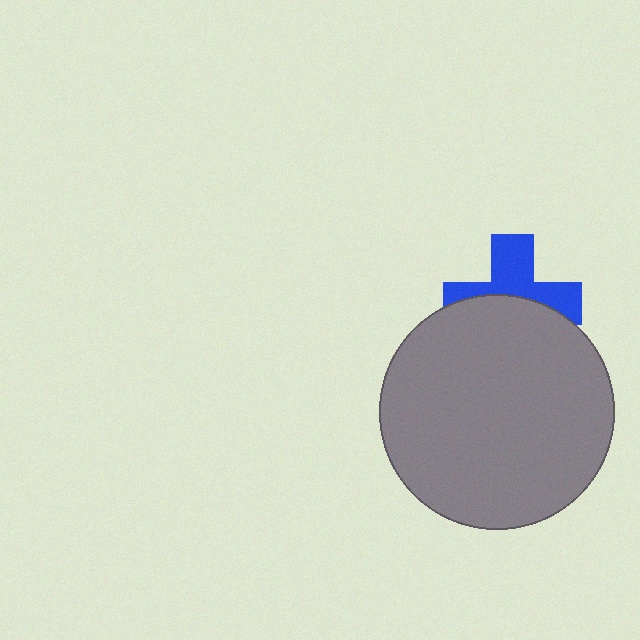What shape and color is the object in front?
The object in front is a gray circle.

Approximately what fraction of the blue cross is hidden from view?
Roughly 52% of the blue cross is hidden behind the gray circle.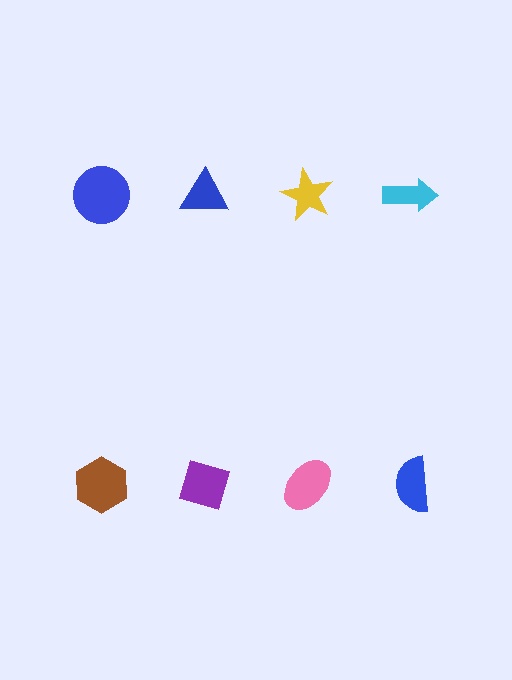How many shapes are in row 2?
4 shapes.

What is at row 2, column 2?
A purple diamond.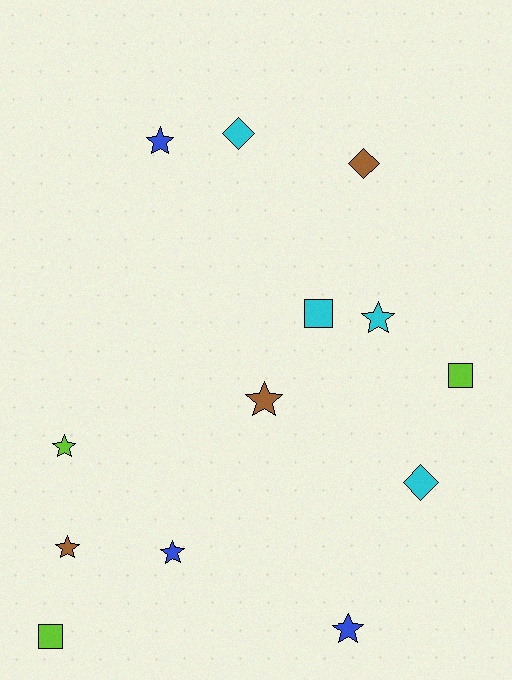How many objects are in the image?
There are 13 objects.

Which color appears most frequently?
Cyan, with 4 objects.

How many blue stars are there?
There are 3 blue stars.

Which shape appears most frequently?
Star, with 7 objects.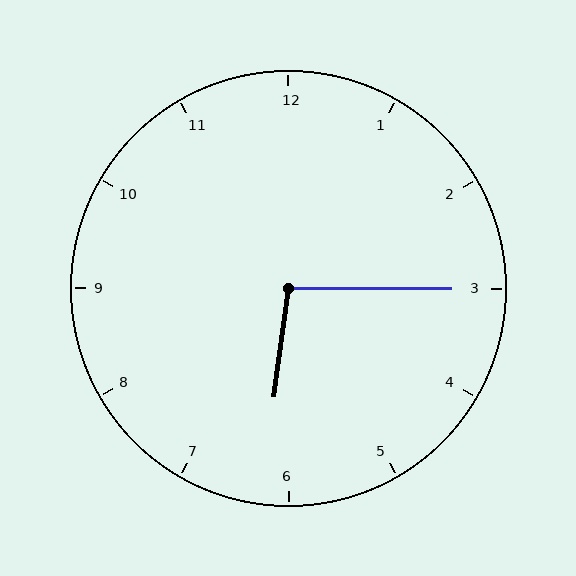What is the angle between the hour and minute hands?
Approximately 98 degrees.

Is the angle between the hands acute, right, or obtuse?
It is obtuse.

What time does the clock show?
6:15.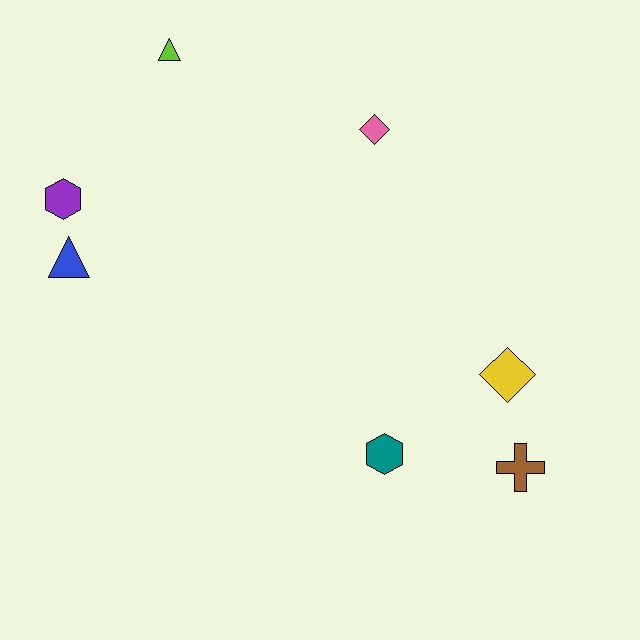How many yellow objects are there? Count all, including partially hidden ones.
There is 1 yellow object.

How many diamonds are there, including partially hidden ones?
There are 2 diamonds.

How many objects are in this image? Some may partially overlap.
There are 7 objects.